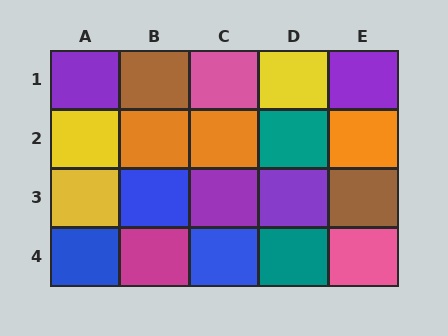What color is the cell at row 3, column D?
Purple.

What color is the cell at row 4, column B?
Magenta.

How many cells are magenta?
1 cell is magenta.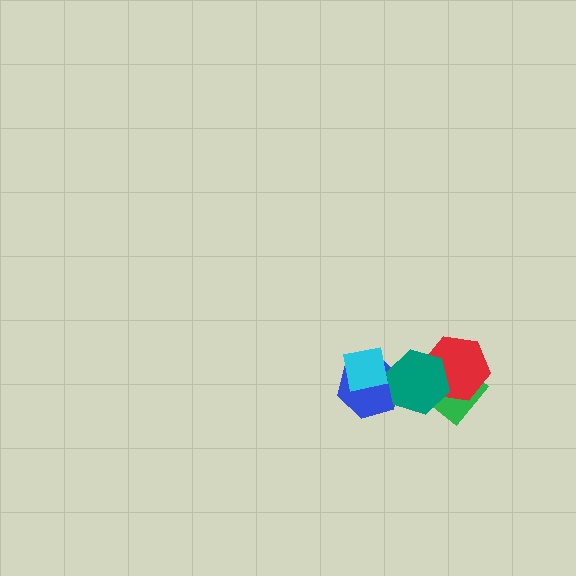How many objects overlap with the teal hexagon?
3 objects overlap with the teal hexagon.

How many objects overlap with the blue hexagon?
2 objects overlap with the blue hexagon.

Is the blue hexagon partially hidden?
Yes, it is partially covered by another shape.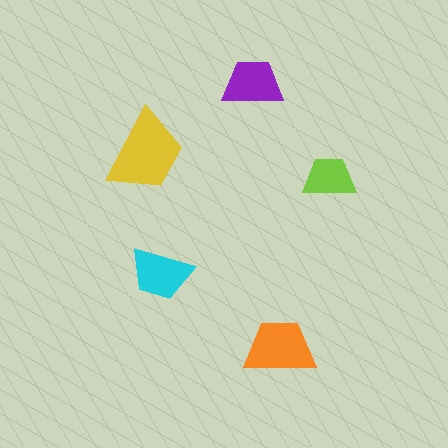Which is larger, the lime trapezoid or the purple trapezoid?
The purple one.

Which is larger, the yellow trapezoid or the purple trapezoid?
The yellow one.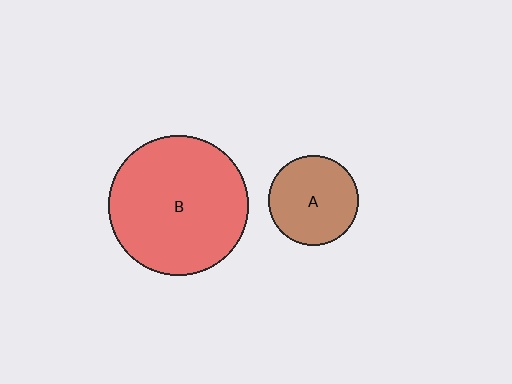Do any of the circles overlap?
No, none of the circles overlap.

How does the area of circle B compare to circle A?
Approximately 2.4 times.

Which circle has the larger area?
Circle B (red).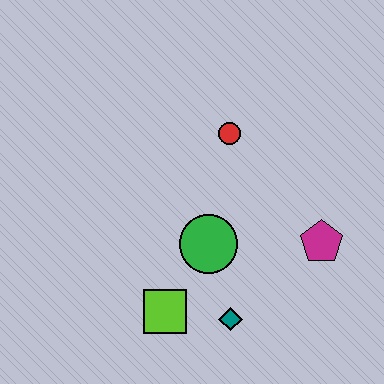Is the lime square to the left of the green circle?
Yes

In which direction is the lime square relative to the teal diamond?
The lime square is to the left of the teal diamond.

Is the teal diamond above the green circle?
No